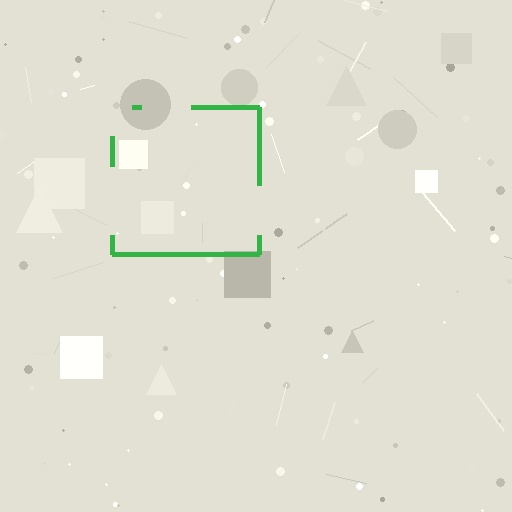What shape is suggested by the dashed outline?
The dashed outline suggests a square.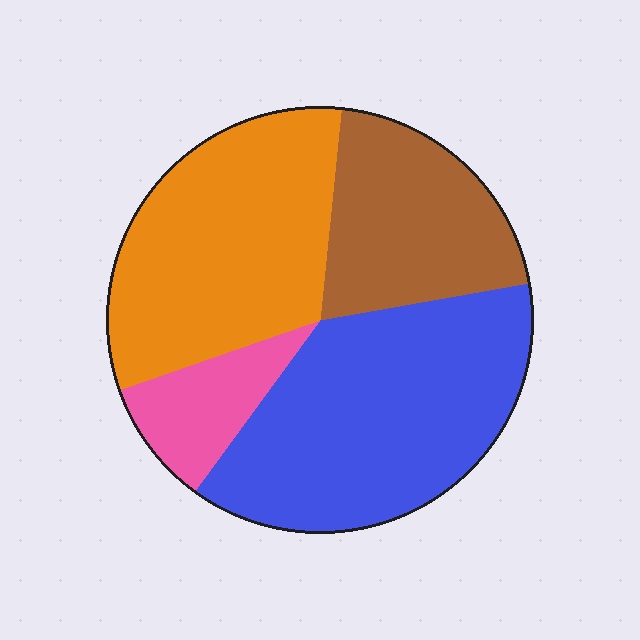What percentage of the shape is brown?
Brown takes up between a sixth and a third of the shape.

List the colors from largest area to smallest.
From largest to smallest: blue, orange, brown, pink.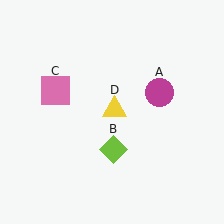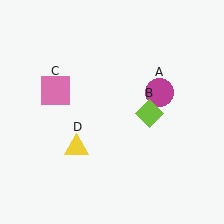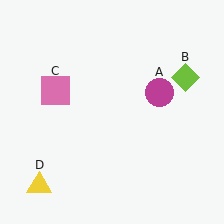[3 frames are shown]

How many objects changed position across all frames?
2 objects changed position: lime diamond (object B), yellow triangle (object D).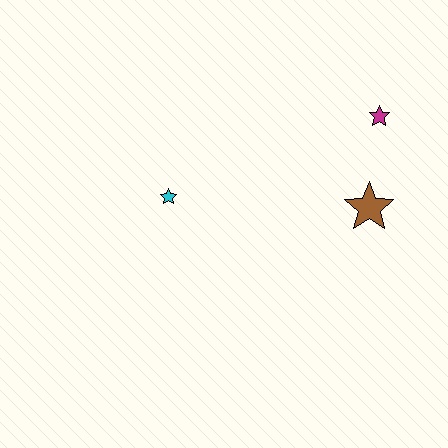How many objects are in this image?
There are 3 objects.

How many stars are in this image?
There are 3 stars.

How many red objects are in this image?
There are no red objects.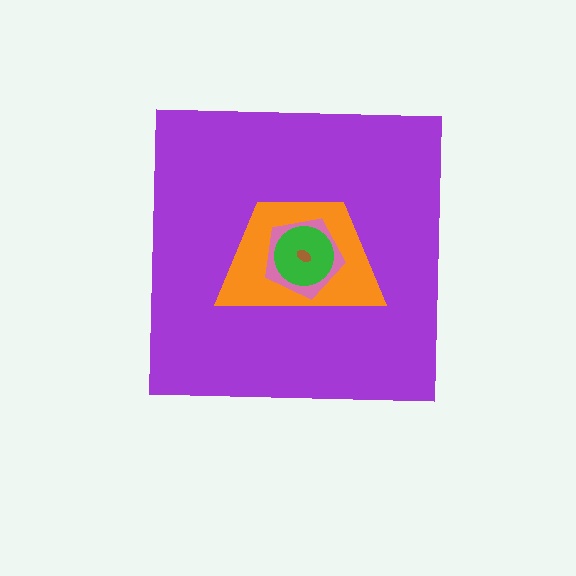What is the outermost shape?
The purple square.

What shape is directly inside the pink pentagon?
The green circle.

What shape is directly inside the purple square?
The orange trapezoid.